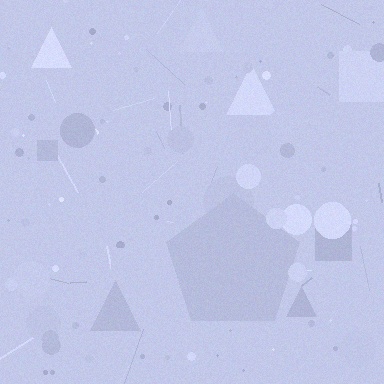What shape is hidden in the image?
A pentagon is hidden in the image.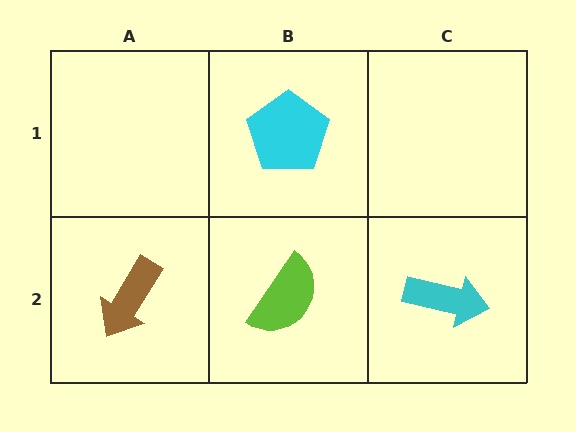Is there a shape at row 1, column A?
No, that cell is empty.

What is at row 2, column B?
A lime semicircle.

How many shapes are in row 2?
3 shapes.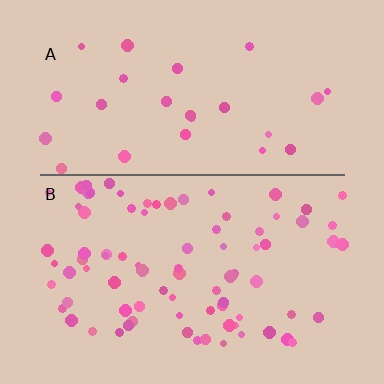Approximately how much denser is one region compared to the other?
Approximately 3.1× — region B over region A.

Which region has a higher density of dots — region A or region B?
B (the bottom).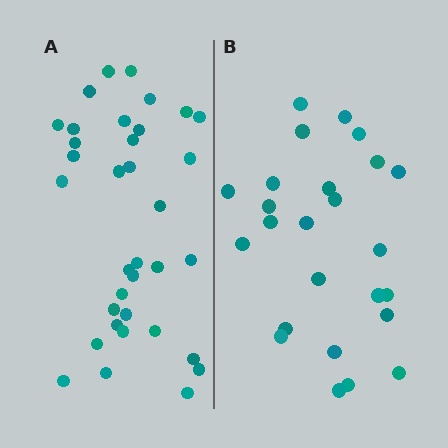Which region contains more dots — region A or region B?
Region A (the left region) has more dots.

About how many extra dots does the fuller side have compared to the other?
Region A has roughly 10 or so more dots than region B.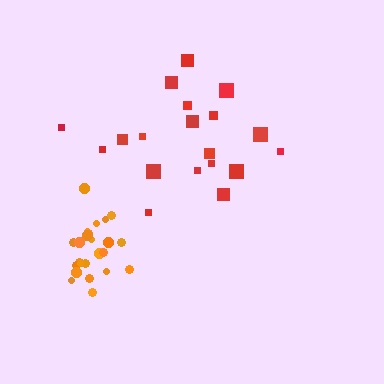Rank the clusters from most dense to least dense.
orange, red.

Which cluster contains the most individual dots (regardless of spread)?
Orange (24).